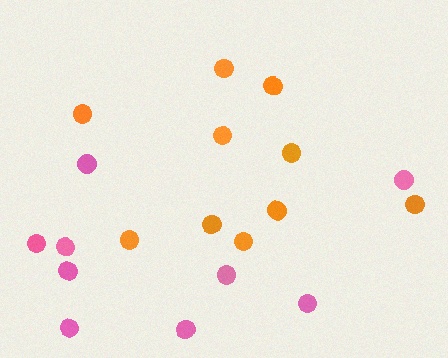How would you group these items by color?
There are 2 groups: one group of orange circles (10) and one group of pink circles (9).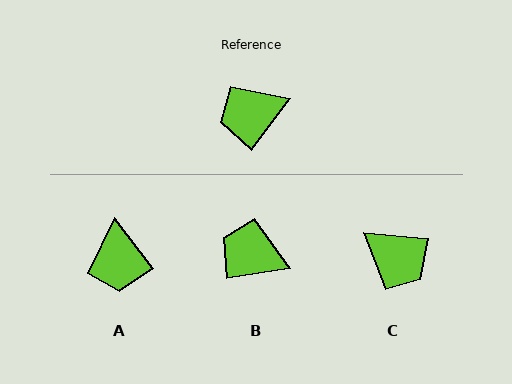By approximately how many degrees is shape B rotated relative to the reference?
Approximately 44 degrees clockwise.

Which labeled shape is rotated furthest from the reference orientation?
C, about 122 degrees away.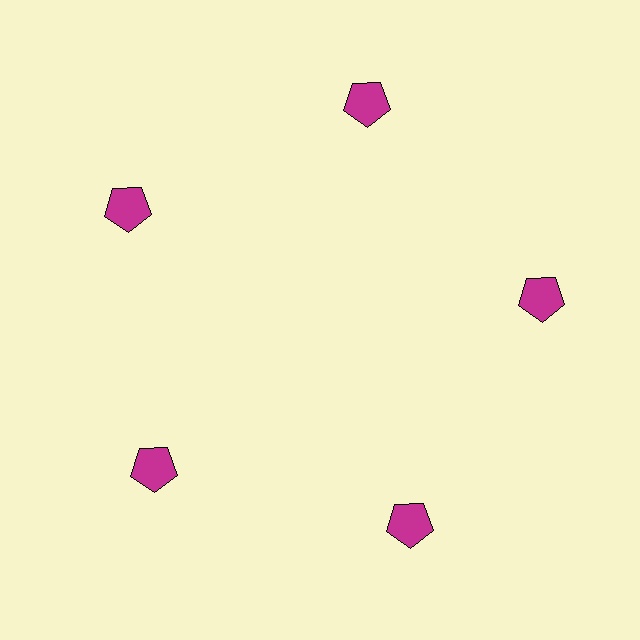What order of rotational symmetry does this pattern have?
This pattern has 5-fold rotational symmetry.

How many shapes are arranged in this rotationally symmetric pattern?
There are 5 shapes, arranged in 5 groups of 1.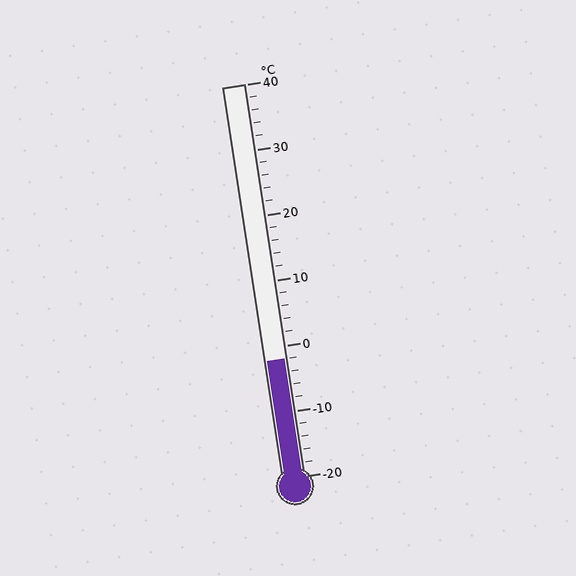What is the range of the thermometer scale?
The thermometer scale ranges from -20°C to 40°C.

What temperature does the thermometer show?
The thermometer shows approximately -2°C.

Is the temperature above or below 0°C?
The temperature is below 0°C.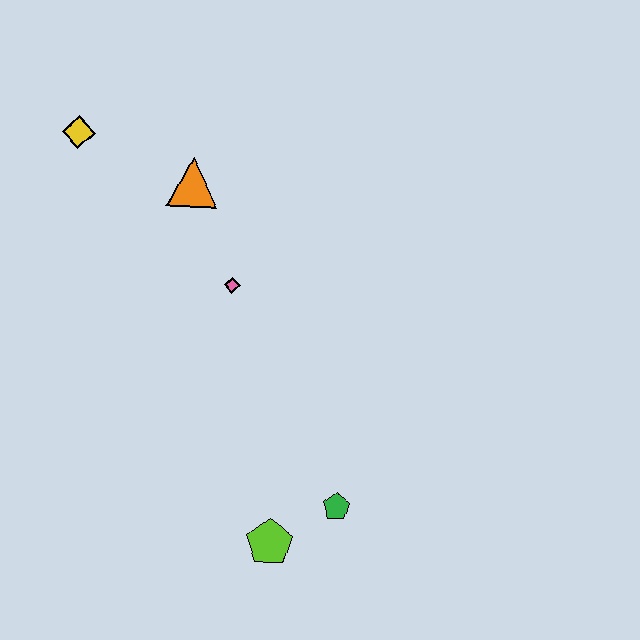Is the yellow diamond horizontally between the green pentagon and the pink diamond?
No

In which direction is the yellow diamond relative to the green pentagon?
The yellow diamond is above the green pentagon.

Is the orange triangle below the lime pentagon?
No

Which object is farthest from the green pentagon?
The yellow diamond is farthest from the green pentagon.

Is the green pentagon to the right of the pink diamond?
Yes